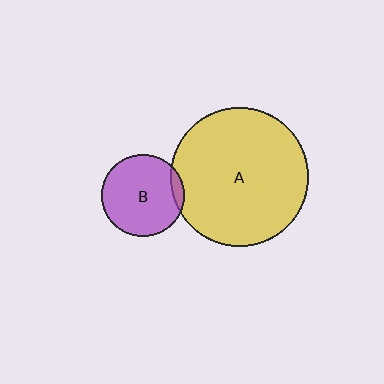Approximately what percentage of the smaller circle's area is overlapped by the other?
Approximately 5%.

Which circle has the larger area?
Circle A (yellow).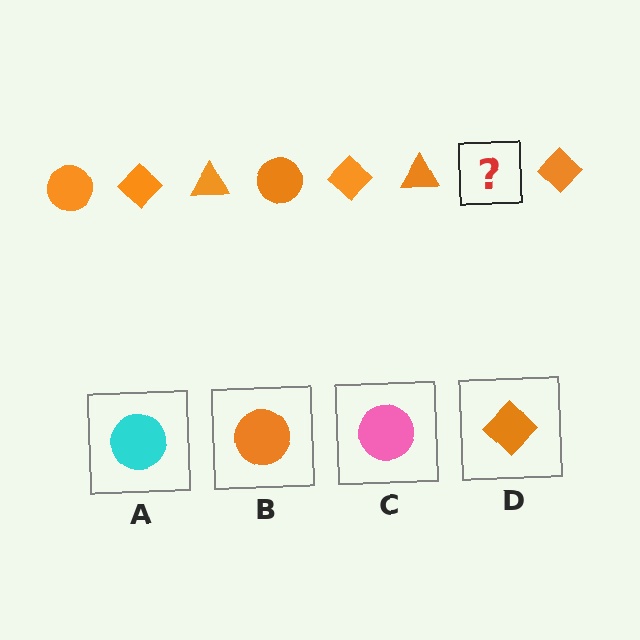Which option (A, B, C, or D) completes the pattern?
B.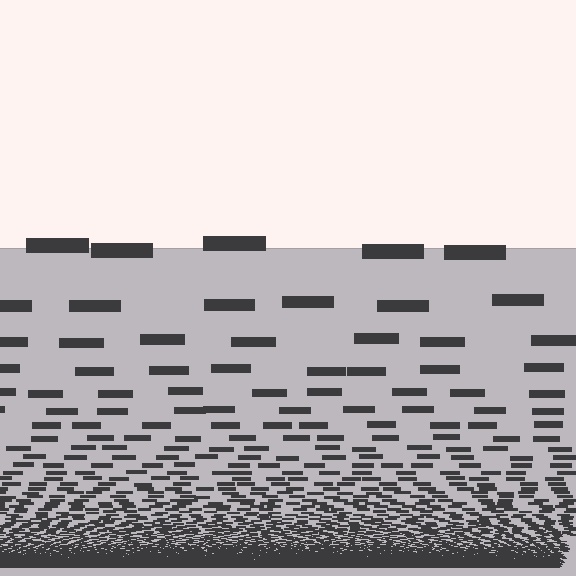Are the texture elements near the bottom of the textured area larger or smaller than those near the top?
Smaller. The gradient is inverted — elements near the bottom are smaller and denser.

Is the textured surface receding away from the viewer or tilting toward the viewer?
The surface appears to tilt toward the viewer. Texture elements get larger and sparser toward the top.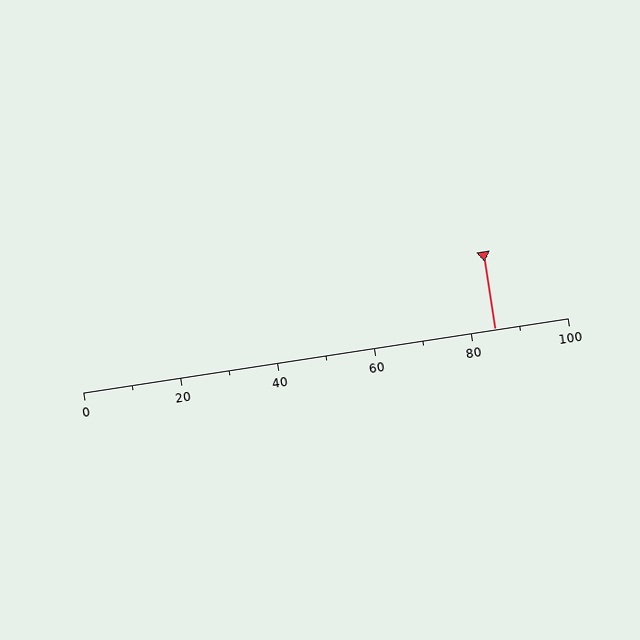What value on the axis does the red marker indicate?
The marker indicates approximately 85.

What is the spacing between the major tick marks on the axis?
The major ticks are spaced 20 apart.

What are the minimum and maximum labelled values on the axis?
The axis runs from 0 to 100.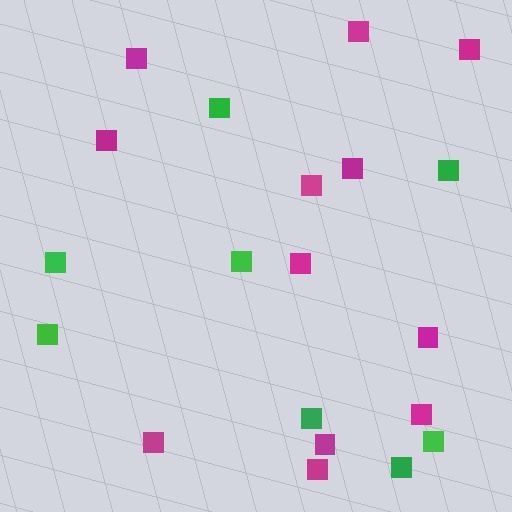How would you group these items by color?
There are 2 groups: one group of magenta squares (12) and one group of green squares (8).